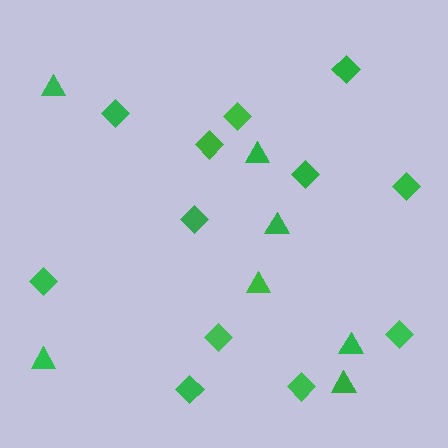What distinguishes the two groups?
There are 2 groups: one group of triangles (7) and one group of diamonds (12).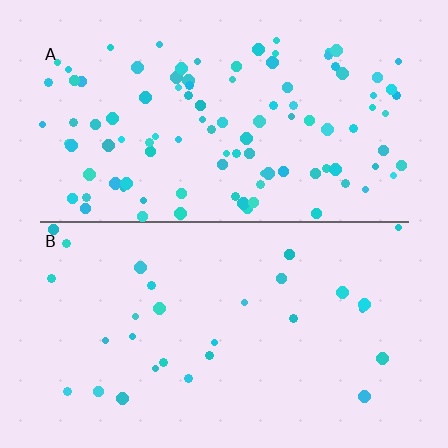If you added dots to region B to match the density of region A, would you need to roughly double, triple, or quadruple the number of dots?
Approximately triple.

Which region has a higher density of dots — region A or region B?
A (the top).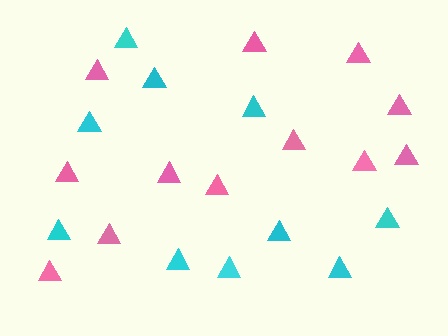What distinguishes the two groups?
There are 2 groups: one group of cyan triangles (10) and one group of pink triangles (12).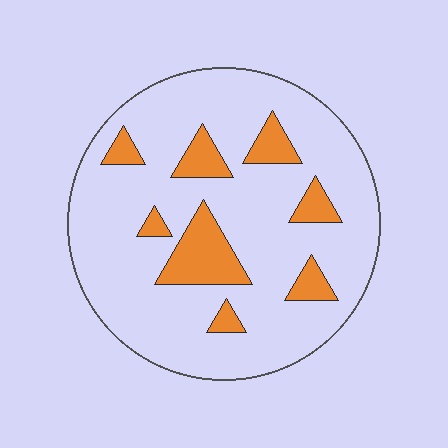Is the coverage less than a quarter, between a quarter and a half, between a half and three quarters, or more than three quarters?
Less than a quarter.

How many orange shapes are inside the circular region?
8.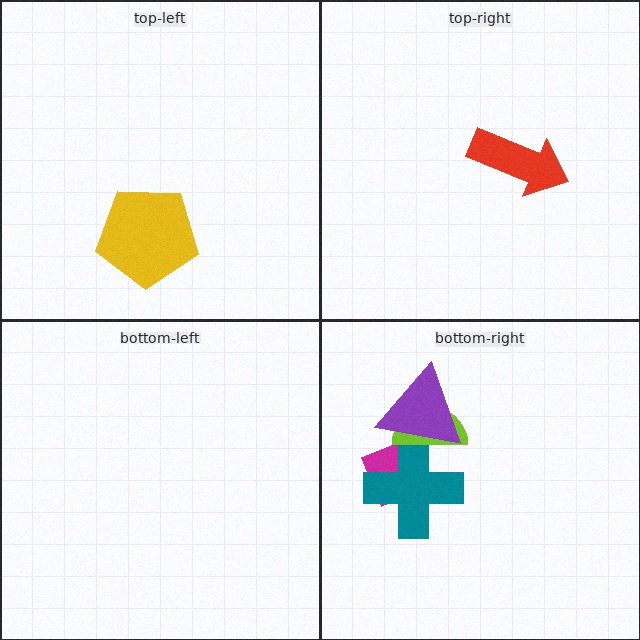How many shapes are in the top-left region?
1.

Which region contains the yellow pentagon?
The top-left region.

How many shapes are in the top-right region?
1.